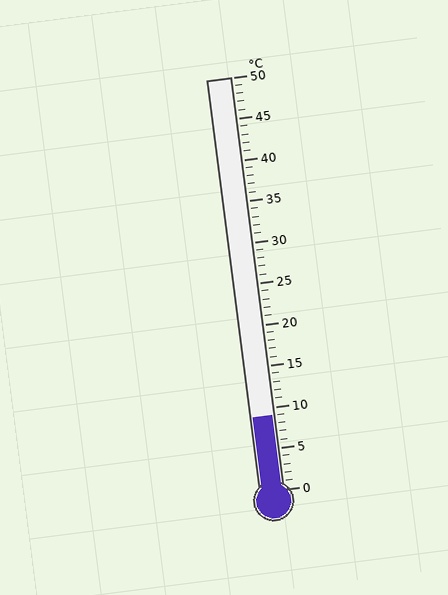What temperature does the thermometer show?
The thermometer shows approximately 9°C.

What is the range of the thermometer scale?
The thermometer scale ranges from 0°C to 50°C.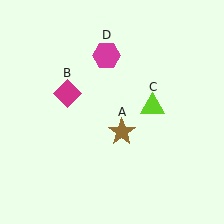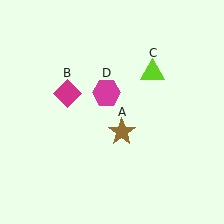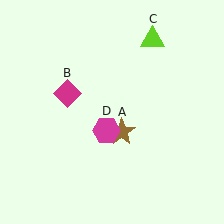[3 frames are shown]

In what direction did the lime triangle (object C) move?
The lime triangle (object C) moved up.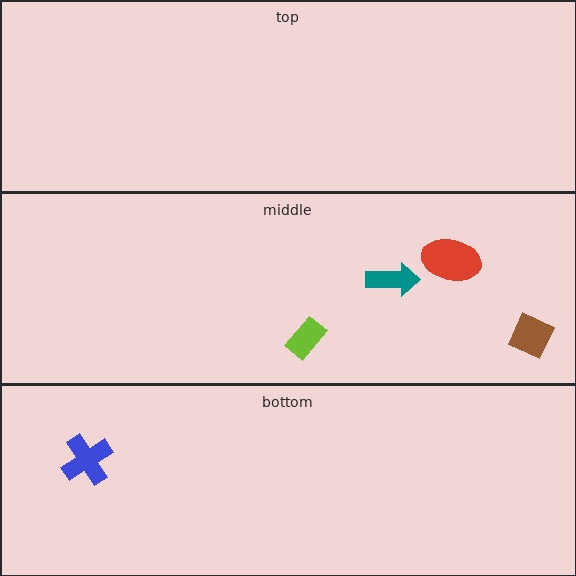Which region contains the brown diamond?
The middle region.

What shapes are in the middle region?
The brown diamond, the red ellipse, the teal arrow, the lime rectangle.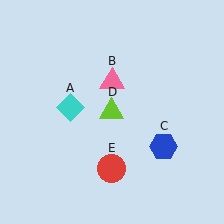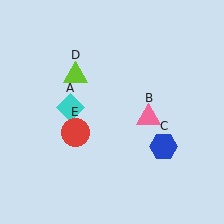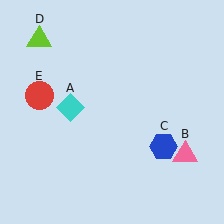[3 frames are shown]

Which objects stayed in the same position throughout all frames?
Cyan diamond (object A) and blue hexagon (object C) remained stationary.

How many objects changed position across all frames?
3 objects changed position: pink triangle (object B), lime triangle (object D), red circle (object E).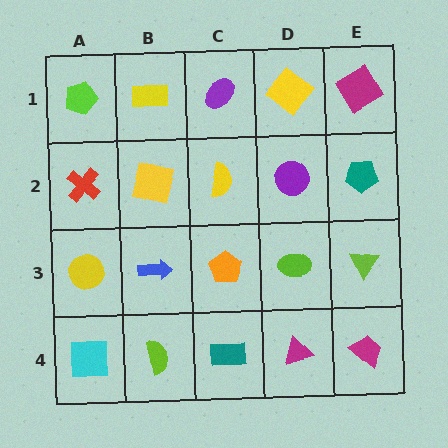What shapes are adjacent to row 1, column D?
A purple circle (row 2, column D), a purple ellipse (row 1, column C), a magenta diamond (row 1, column E).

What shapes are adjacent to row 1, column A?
A red cross (row 2, column A), a yellow rectangle (row 1, column B).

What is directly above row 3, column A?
A red cross.